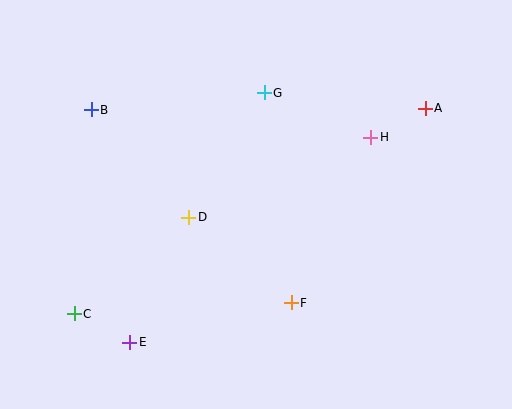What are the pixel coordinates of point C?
Point C is at (74, 314).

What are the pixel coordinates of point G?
Point G is at (264, 93).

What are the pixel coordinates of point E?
Point E is at (130, 342).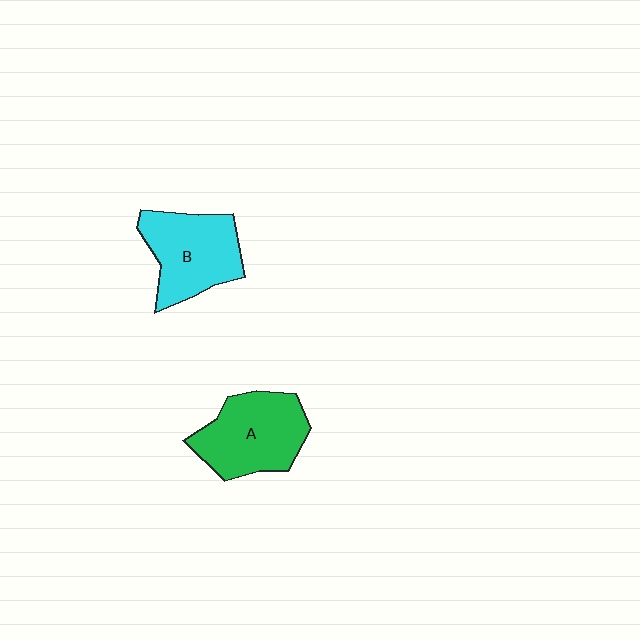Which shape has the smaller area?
Shape B (cyan).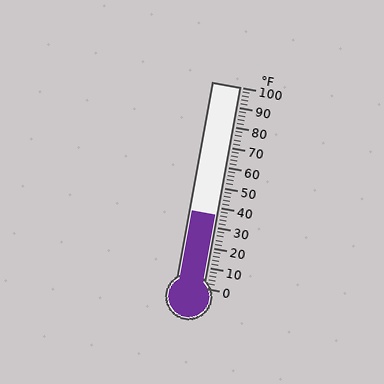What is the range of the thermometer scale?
The thermometer scale ranges from 0°F to 100°F.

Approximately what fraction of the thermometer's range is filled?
The thermometer is filled to approximately 35% of its range.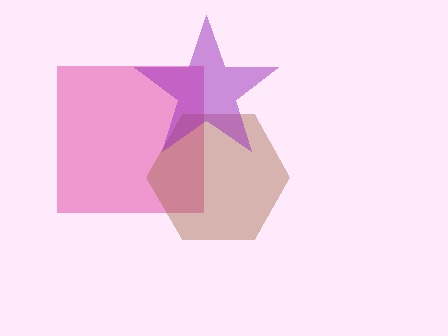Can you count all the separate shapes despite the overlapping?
Yes, there are 3 separate shapes.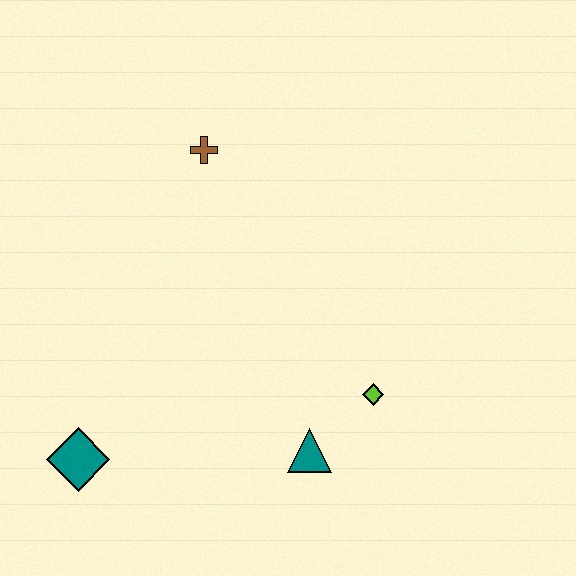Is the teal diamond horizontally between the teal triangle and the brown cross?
No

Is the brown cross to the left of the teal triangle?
Yes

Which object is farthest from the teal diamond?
The brown cross is farthest from the teal diamond.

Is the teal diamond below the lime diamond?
Yes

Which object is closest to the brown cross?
The lime diamond is closest to the brown cross.